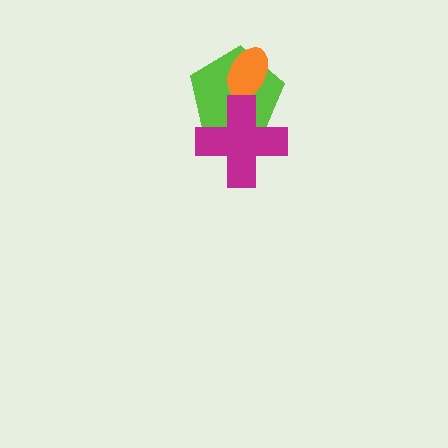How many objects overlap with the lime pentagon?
2 objects overlap with the lime pentagon.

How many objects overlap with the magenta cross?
1 object overlaps with the magenta cross.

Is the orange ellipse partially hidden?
No, no other shape covers it.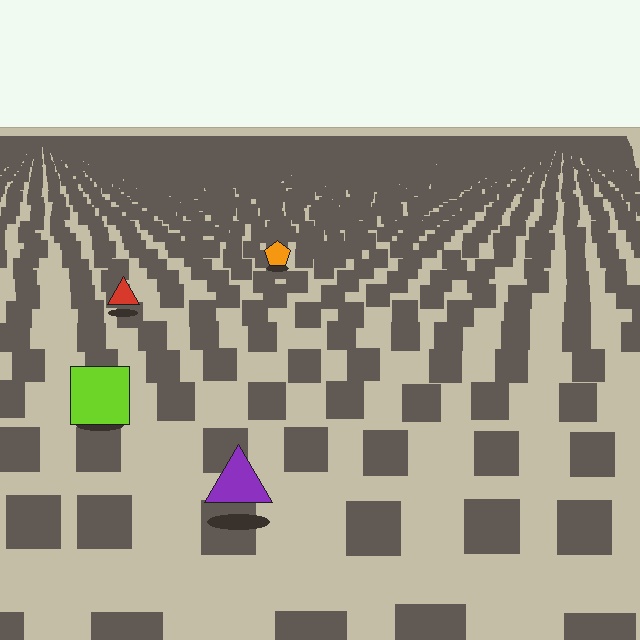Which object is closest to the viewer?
The purple triangle is closest. The texture marks near it are larger and more spread out.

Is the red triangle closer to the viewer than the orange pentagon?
Yes. The red triangle is closer — you can tell from the texture gradient: the ground texture is coarser near it.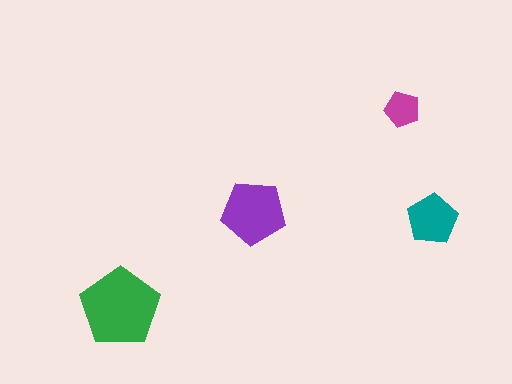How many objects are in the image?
There are 4 objects in the image.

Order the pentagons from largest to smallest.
the green one, the purple one, the teal one, the magenta one.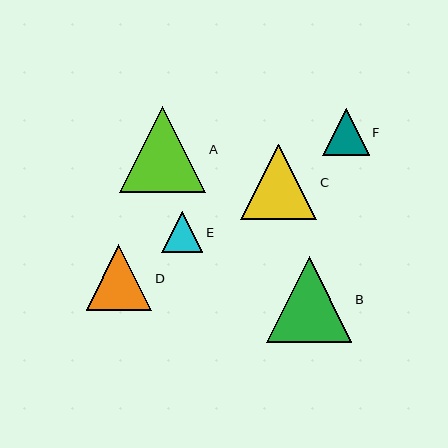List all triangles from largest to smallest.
From largest to smallest: A, B, C, D, F, E.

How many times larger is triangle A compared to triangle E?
Triangle A is approximately 2.1 times the size of triangle E.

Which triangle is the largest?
Triangle A is the largest with a size of approximately 86 pixels.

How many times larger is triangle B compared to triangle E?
Triangle B is approximately 2.1 times the size of triangle E.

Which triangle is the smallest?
Triangle E is the smallest with a size of approximately 41 pixels.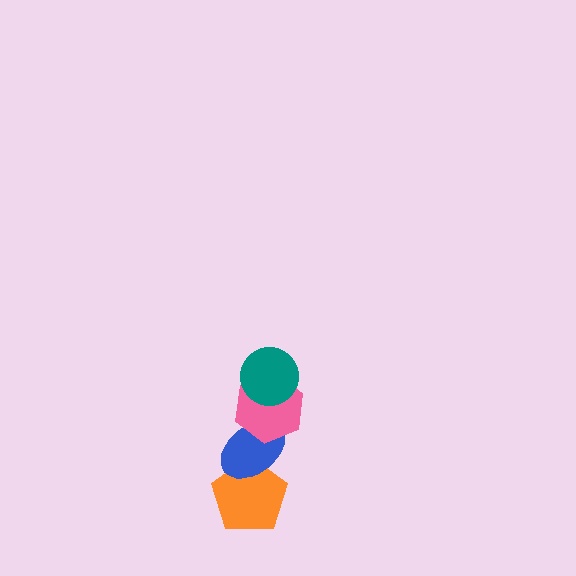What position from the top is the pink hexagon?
The pink hexagon is 2nd from the top.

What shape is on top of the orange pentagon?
The blue ellipse is on top of the orange pentagon.